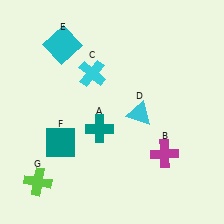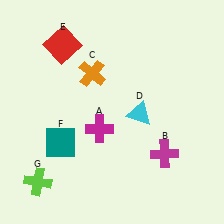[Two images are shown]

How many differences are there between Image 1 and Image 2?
There are 3 differences between the two images.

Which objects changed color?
A changed from teal to magenta. C changed from cyan to orange. E changed from cyan to red.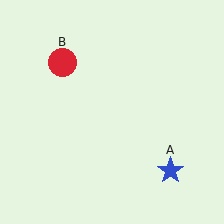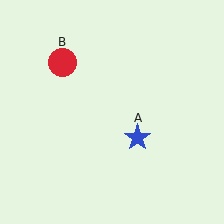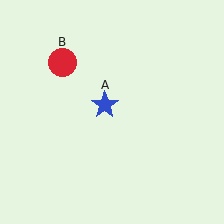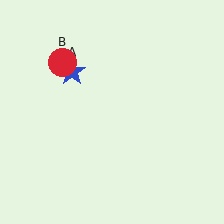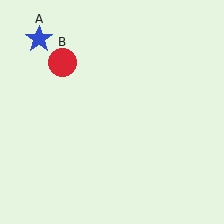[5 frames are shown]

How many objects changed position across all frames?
1 object changed position: blue star (object A).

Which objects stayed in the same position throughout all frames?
Red circle (object B) remained stationary.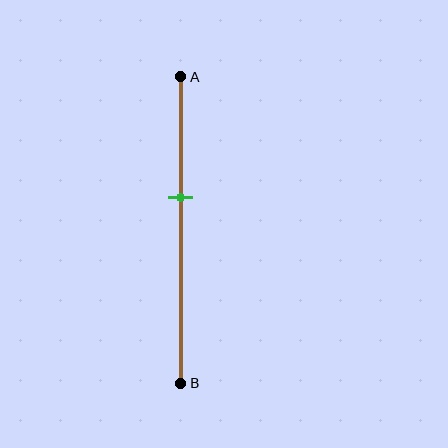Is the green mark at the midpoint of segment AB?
No, the mark is at about 40% from A, not at the 50% midpoint.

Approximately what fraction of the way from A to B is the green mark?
The green mark is approximately 40% of the way from A to B.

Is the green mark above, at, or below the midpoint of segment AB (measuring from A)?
The green mark is above the midpoint of segment AB.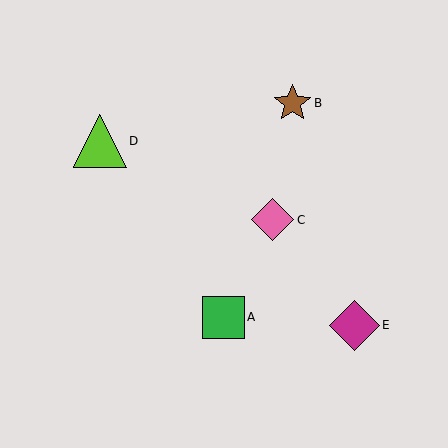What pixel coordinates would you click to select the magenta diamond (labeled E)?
Click at (354, 325) to select the magenta diamond E.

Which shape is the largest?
The lime triangle (labeled D) is the largest.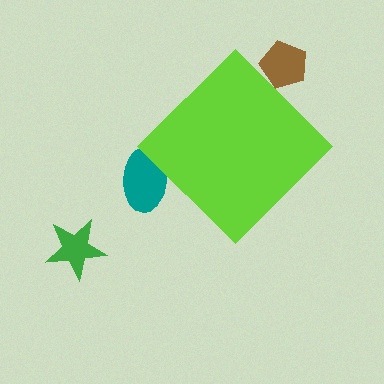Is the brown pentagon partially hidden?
Yes, the brown pentagon is partially hidden behind the lime diamond.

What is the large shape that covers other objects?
A lime diamond.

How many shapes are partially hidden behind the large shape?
2 shapes are partially hidden.